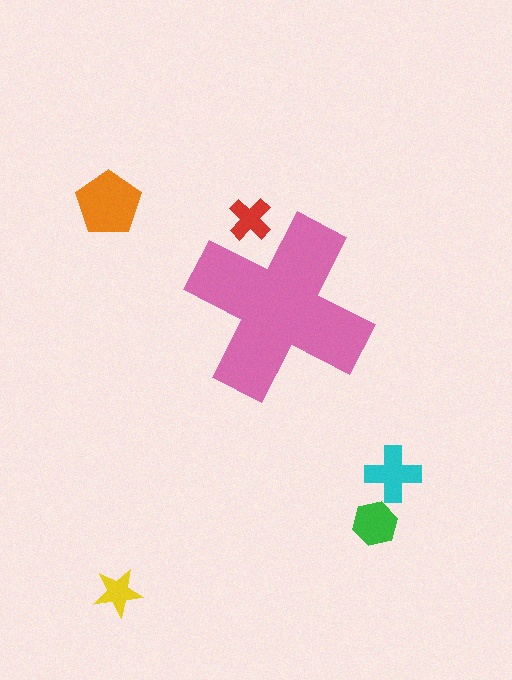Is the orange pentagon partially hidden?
No, the orange pentagon is fully visible.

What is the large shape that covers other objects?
A pink cross.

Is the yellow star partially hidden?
No, the yellow star is fully visible.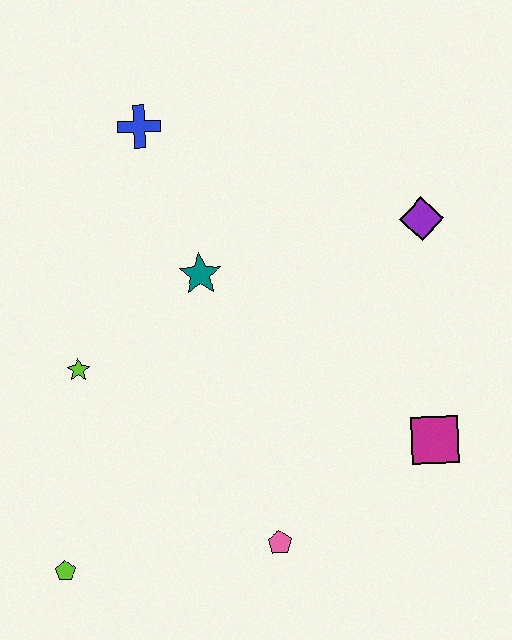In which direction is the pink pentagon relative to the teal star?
The pink pentagon is below the teal star.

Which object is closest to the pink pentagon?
The magenta square is closest to the pink pentagon.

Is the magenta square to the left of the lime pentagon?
No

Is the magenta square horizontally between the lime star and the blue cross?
No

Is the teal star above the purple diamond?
No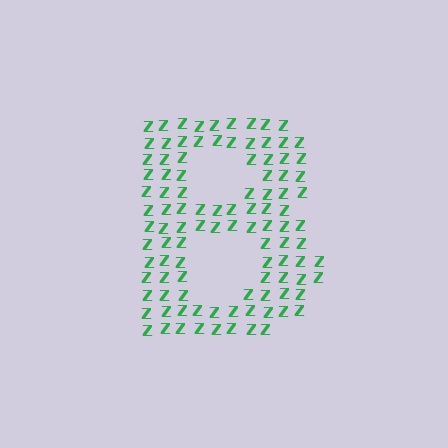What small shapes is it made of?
It is made of small letter Z's.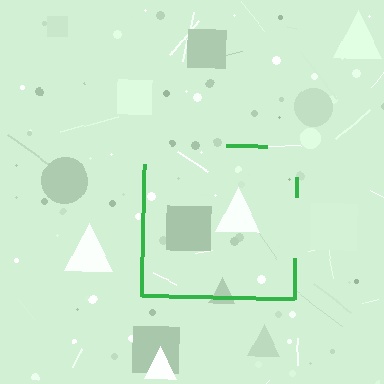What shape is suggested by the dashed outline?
The dashed outline suggests a square.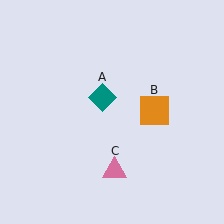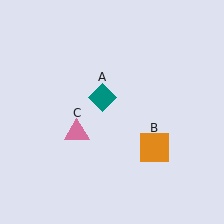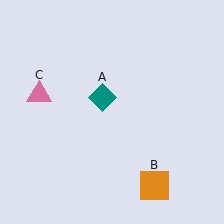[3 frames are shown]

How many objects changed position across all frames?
2 objects changed position: orange square (object B), pink triangle (object C).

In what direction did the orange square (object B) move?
The orange square (object B) moved down.